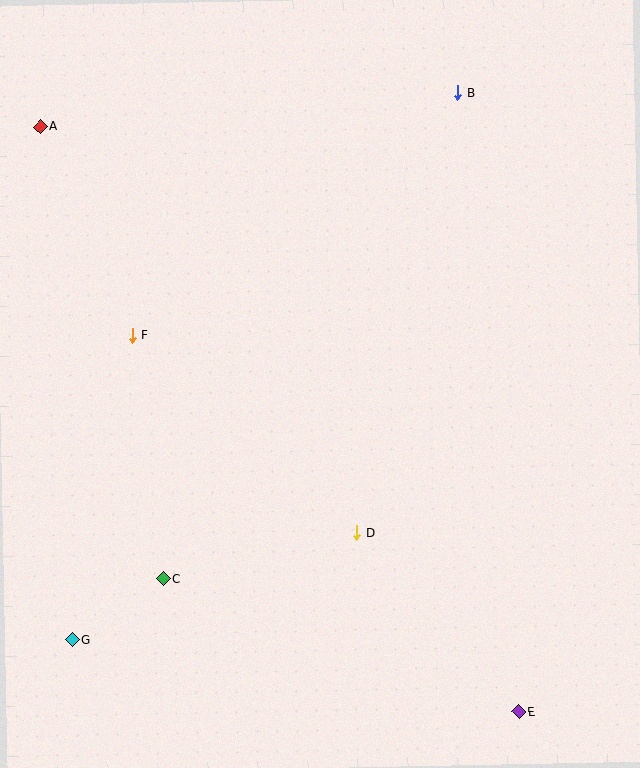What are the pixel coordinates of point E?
Point E is at (519, 712).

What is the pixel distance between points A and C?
The distance between A and C is 469 pixels.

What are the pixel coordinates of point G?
Point G is at (72, 640).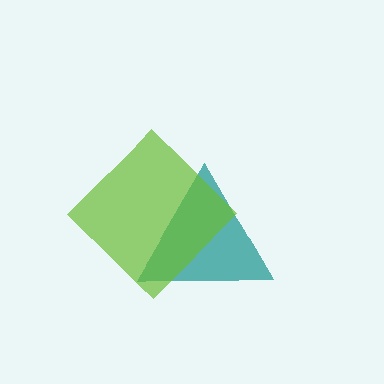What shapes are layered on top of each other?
The layered shapes are: a teal triangle, a lime diamond.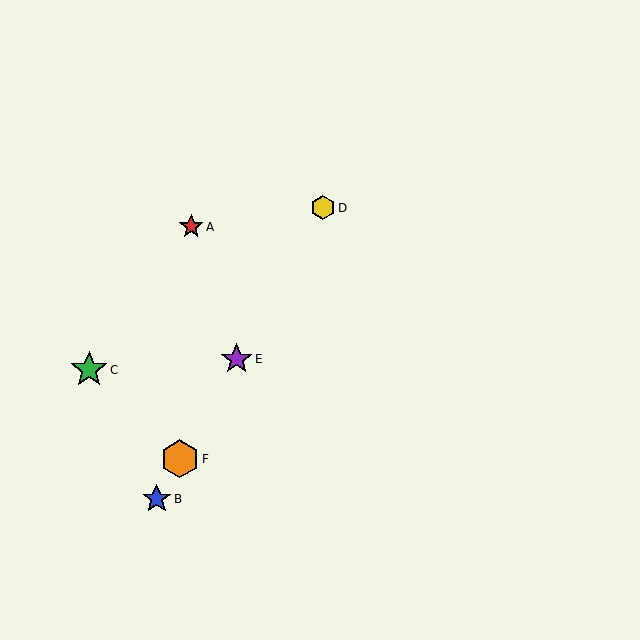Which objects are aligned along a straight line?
Objects B, D, E, F are aligned along a straight line.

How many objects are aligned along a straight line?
4 objects (B, D, E, F) are aligned along a straight line.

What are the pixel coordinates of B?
Object B is at (157, 499).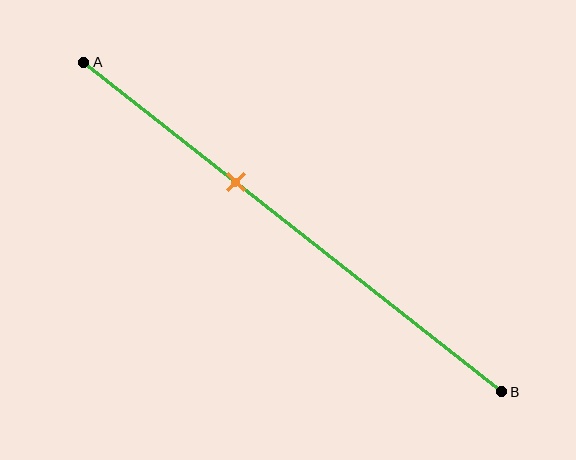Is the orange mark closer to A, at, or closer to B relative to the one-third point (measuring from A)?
The orange mark is closer to point B than the one-third point of segment AB.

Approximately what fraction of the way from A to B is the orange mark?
The orange mark is approximately 35% of the way from A to B.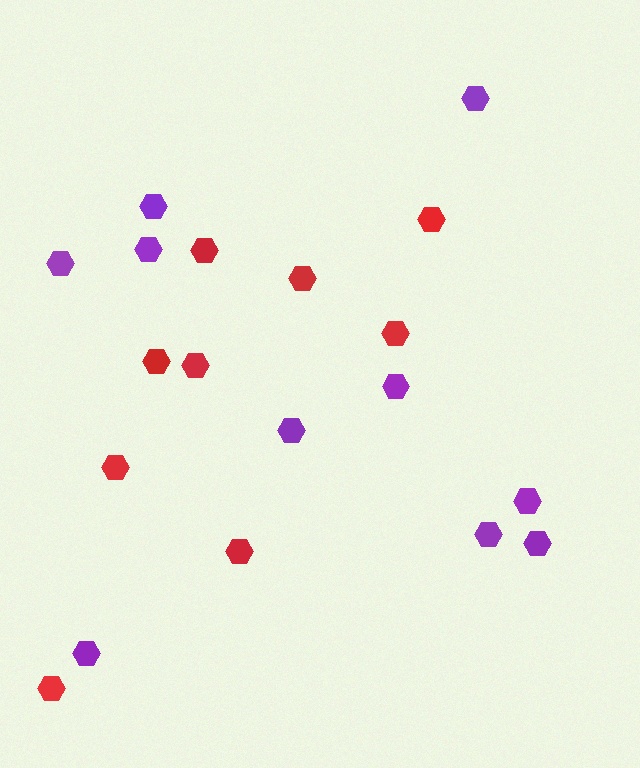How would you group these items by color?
There are 2 groups: one group of purple hexagons (10) and one group of red hexagons (9).